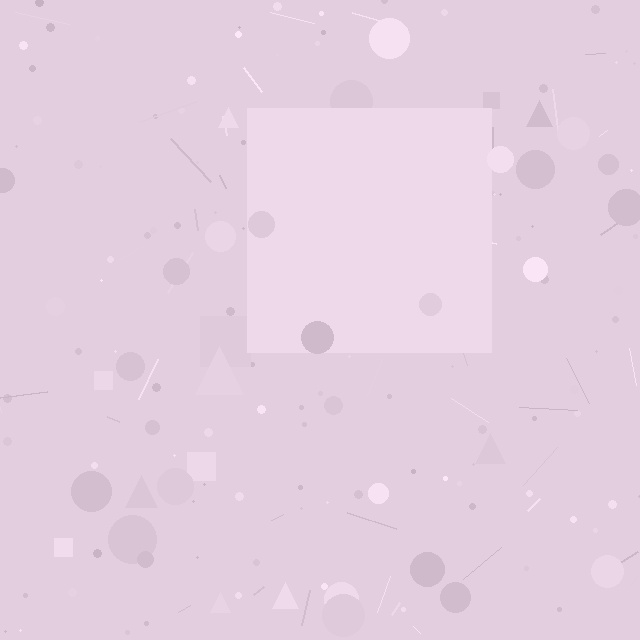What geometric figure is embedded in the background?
A square is embedded in the background.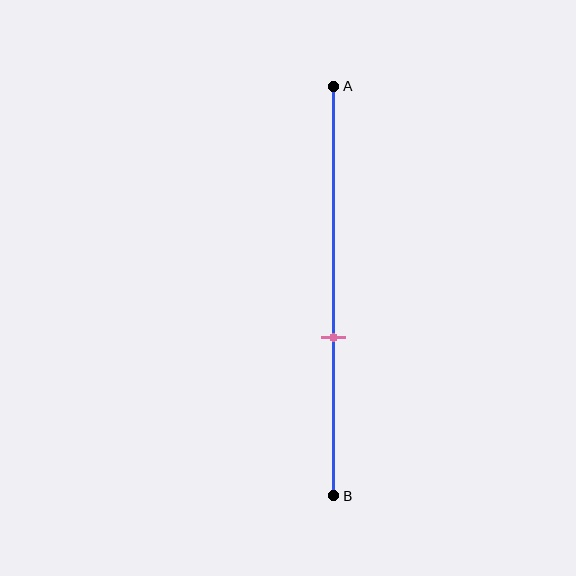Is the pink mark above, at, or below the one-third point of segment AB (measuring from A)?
The pink mark is below the one-third point of segment AB.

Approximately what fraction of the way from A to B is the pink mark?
The pink mark is approximately 60% of the way from A to B.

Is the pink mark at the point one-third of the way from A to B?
No, the mark is at about 60% from A, not at the 33% one-third point.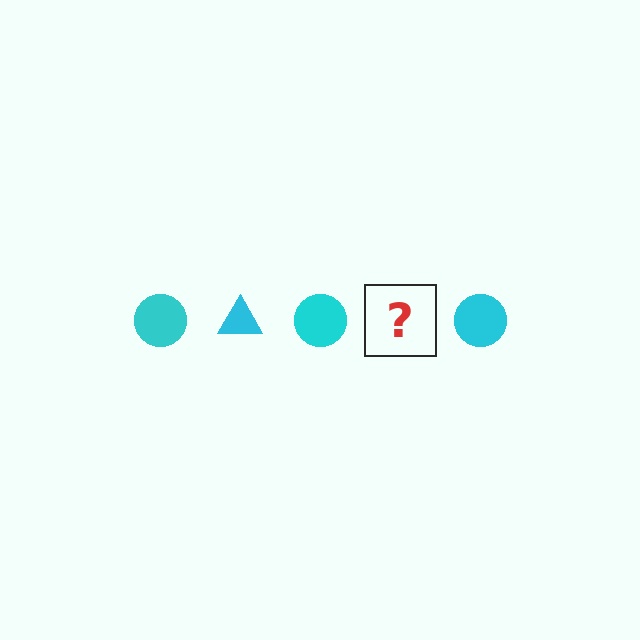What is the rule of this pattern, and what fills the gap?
The rule is that the pattern cycles through circle, triangle shapes in cyan. The gap should be filled with a cyan triangle.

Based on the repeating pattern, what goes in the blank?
The blank should be a cyan triangle.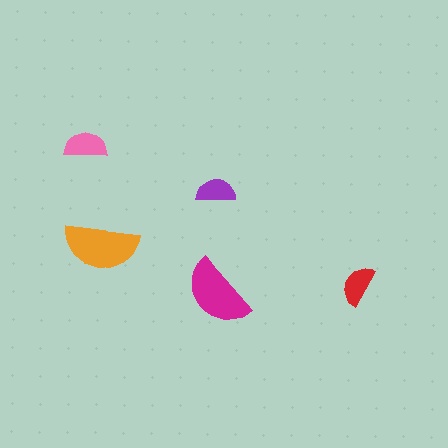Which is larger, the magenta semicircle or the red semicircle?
The magenta one.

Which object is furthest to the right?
The red semicircle is rightmost.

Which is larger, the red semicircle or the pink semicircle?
The pink one.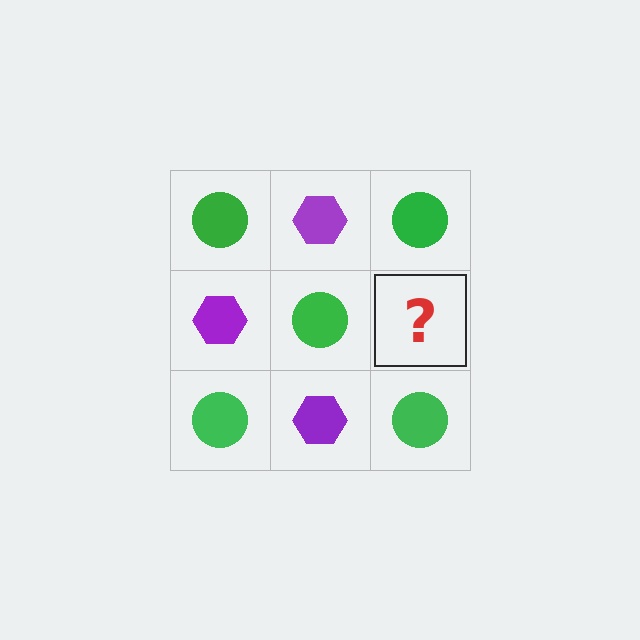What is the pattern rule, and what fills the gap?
The rule is that it alternates green circle and purple hexagon in a checkerboard pattern. The gap should be filled with a purple hexagon.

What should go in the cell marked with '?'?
The missing cell should contain a purple hexagon.